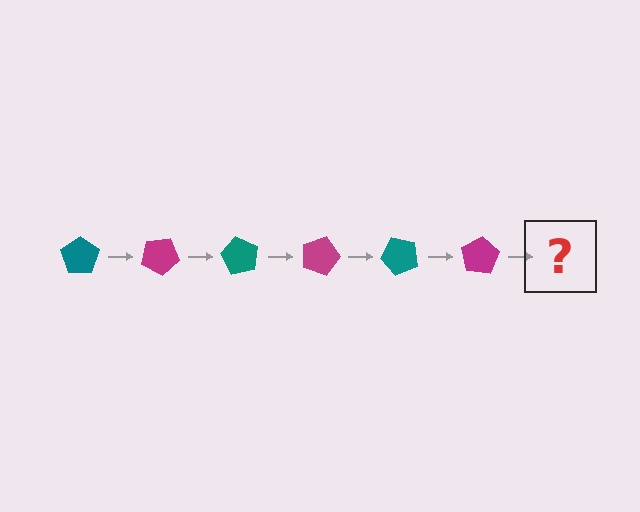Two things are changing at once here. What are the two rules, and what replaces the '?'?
The two rules are that it rotates 30 degrees each step and the color cycles through teal and magenta. The '?' should be a teal pentagon, rotated 180 degrees from the start.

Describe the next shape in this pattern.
It should be a teal pentagon, rotated 180 degrees from the start.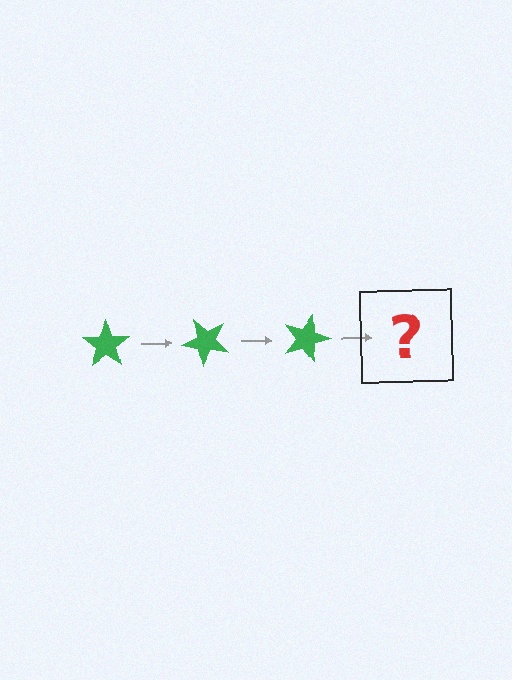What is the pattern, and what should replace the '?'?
The pattern is that the star rotates 45 degrees each step. The '?' should be a green star rotated 135 degrees.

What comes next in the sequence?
The next element should be a green star rotated 135 degrees.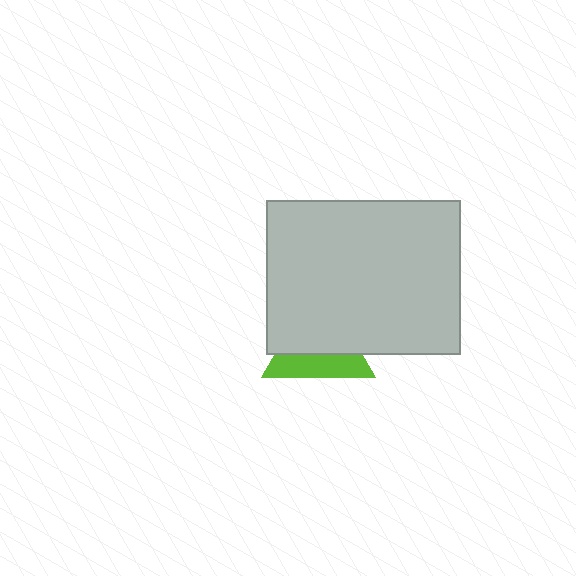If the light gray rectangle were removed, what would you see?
You would see the complete lime triangle.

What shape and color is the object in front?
The object in front is a light gray rectangle.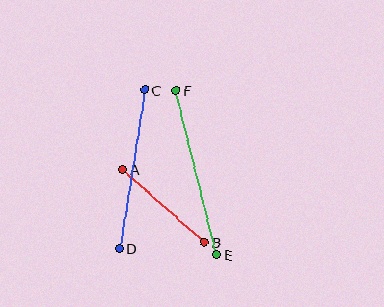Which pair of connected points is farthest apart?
Points E and F are farthest apart.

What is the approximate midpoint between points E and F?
The midpoint is at approximately (196, 173) pixels.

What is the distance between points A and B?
The distance is approximately 109 pixels.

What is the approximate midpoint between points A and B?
The midpoint is at approximately (164, 206) pixels.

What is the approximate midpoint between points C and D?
The midpoint is at approximately (132, 169) pixels.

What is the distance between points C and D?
The distance is approximately 161 pixels.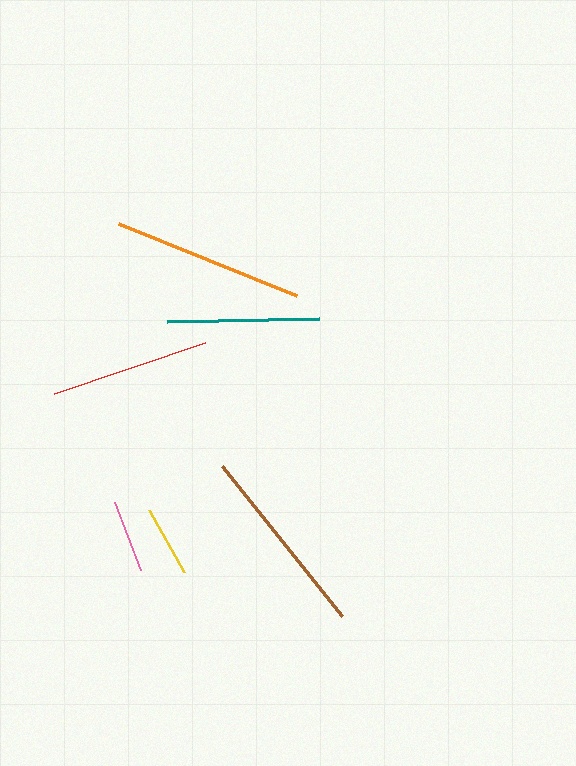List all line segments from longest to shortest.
From longest to shortest: orange, brown, red, teal, pink, yellow.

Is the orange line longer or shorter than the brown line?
The orange line is longer than the brown line.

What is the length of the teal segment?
The teal segment is approximately 151 pixels long.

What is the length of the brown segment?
The brown segment is approximately 192 pixels long.